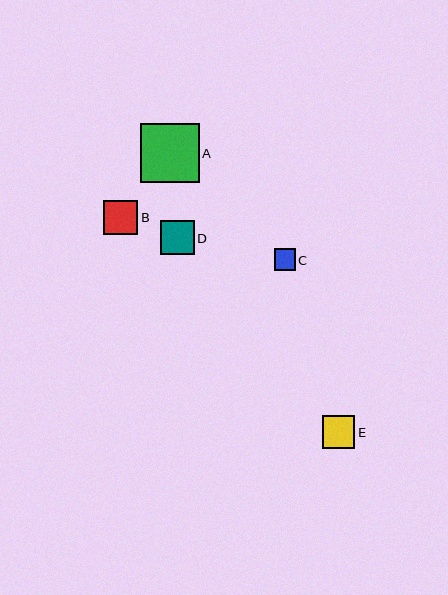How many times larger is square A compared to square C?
Square A is approximately 2.8 times the size of square C.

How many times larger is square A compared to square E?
Square A is approximately 1.8 times the size of square E.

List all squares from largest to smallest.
From largest to smallest: A, B, D, E, C.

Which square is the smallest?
Square C is the smallest with a size of approximately 21 pixels.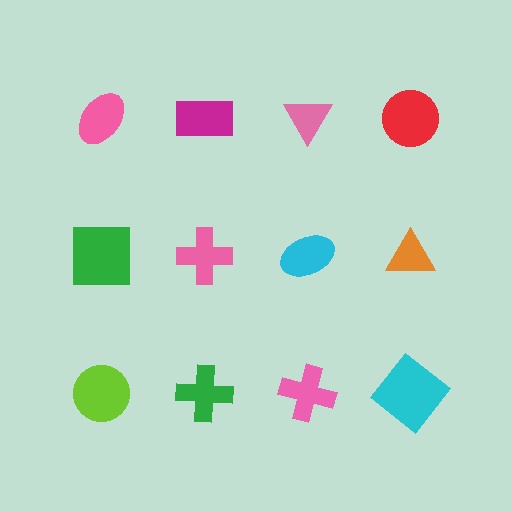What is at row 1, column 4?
A red circle.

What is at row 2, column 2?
A pink cross.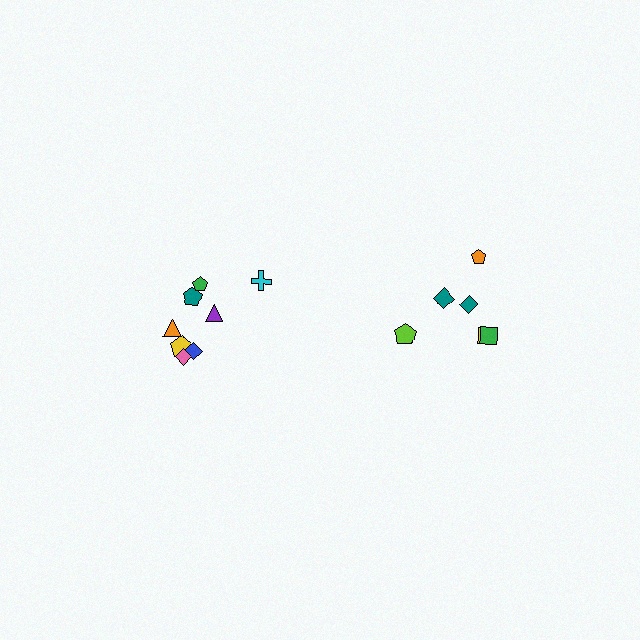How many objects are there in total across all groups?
There are 14 objects.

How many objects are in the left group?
There are 8 objects.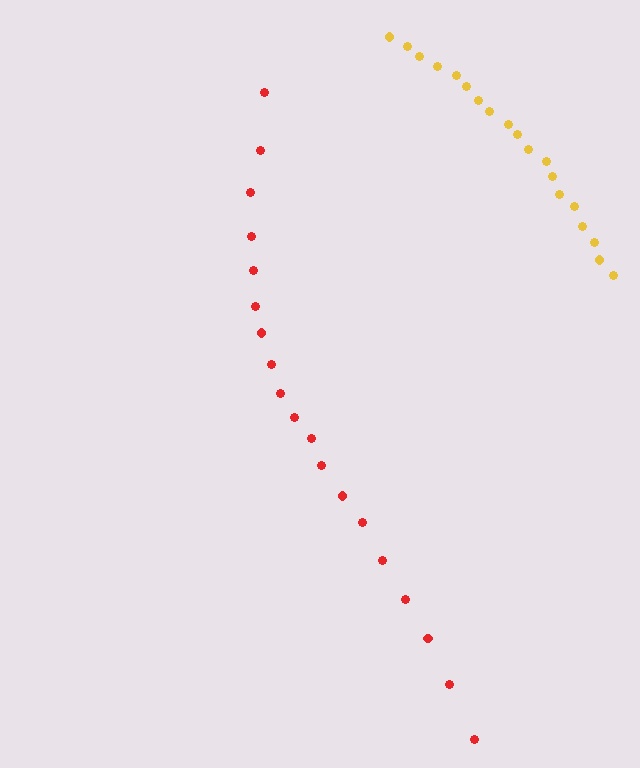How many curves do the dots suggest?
There are 2 distinct paths.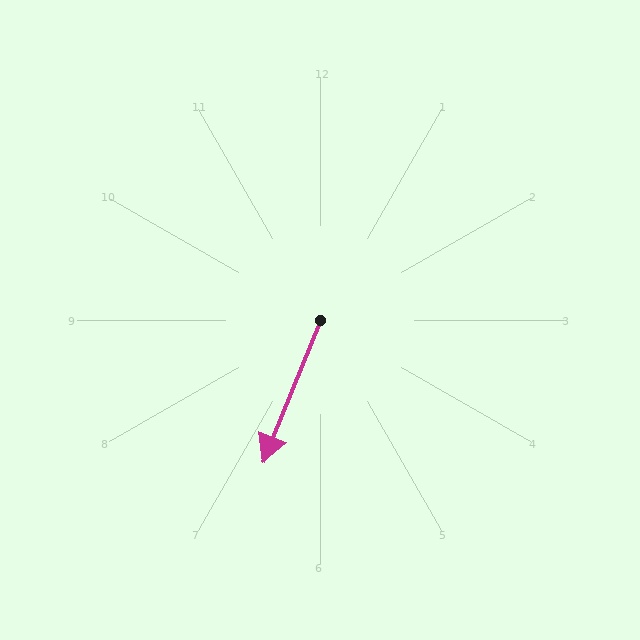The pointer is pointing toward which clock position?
Roughly 7 o'clock.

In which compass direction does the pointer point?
South.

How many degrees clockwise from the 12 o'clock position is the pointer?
Approximately 202 degrees.